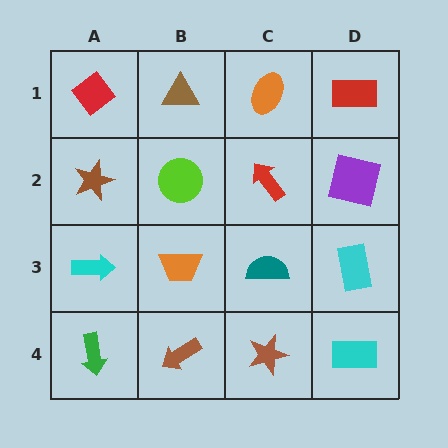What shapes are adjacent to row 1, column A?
A brown star (row 2, column A), a brown triangle (row 1, column B).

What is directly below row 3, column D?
A cyan rectangle.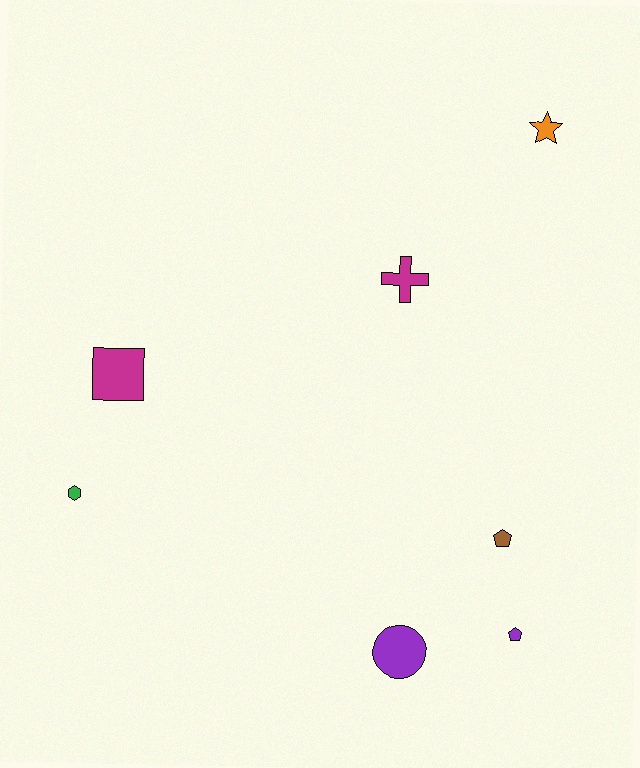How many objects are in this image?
There are 7 objects.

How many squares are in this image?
There is 1 square.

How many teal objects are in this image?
There are no teal objects.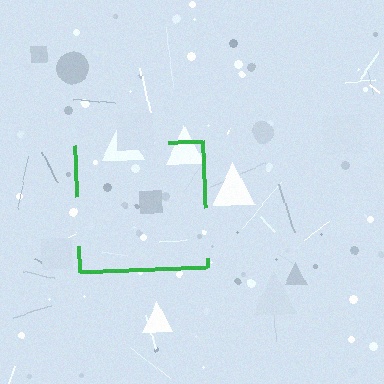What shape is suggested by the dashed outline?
The dashed outline suggests a square.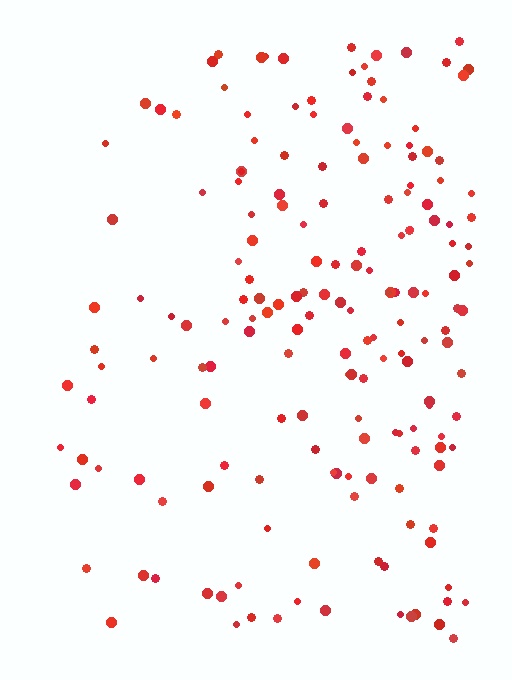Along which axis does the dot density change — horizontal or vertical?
Horizontal.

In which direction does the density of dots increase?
From left to right, with the right side densest.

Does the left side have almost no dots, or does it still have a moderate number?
Still a moderate number, just noticeably fewer than the right.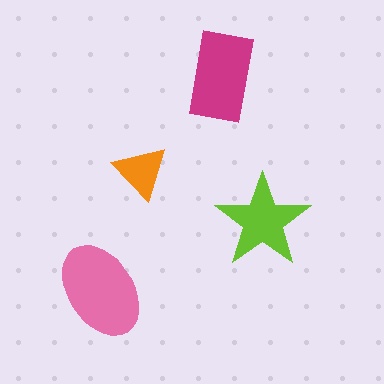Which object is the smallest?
The orange triangle.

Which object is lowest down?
The pink ellipse is bottommost.